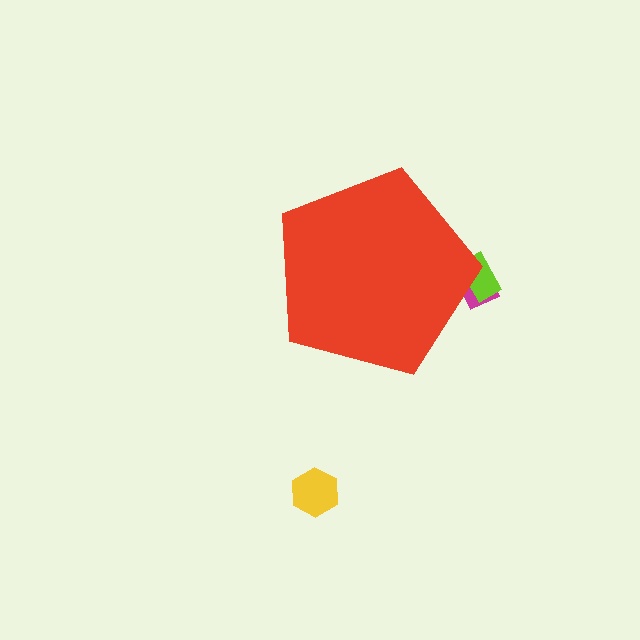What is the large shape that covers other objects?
A red pentagon.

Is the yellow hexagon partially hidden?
No, the yellow hexagon is fully visible.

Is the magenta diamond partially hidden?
Yes, the magenta diamond is partially hidden behind the red pentagon.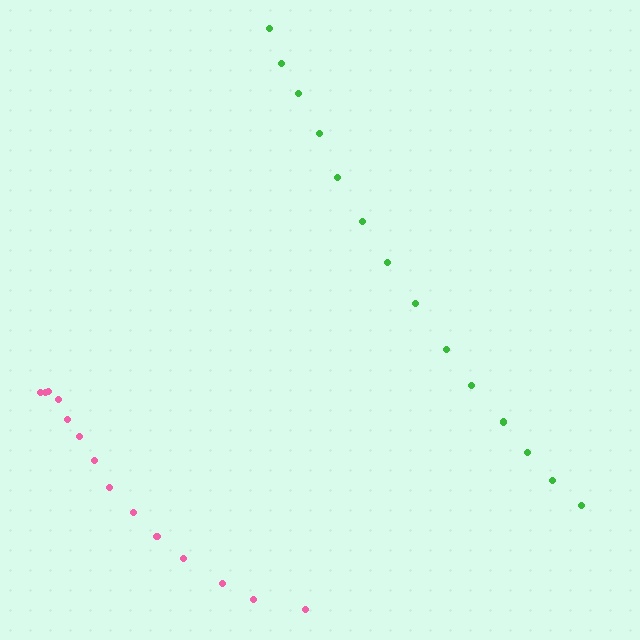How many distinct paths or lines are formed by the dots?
There are 2 distinct paths.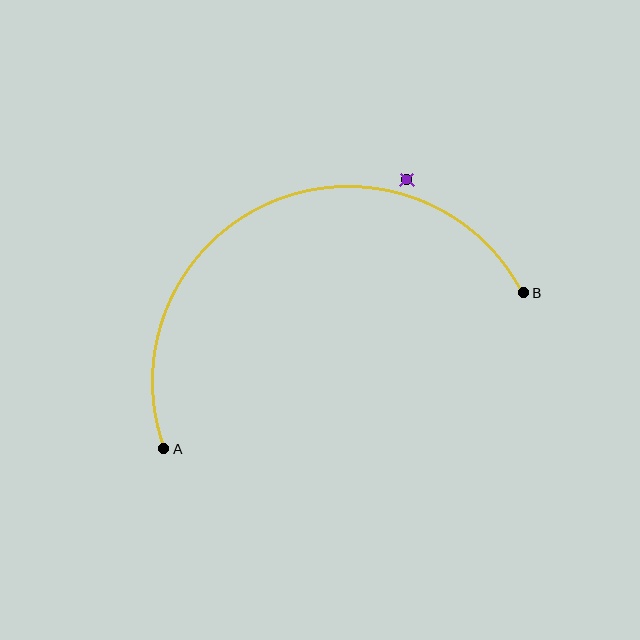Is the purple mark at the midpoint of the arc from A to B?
No — the purple mark does not lie on the arc at all. It sits slightly outside the curve.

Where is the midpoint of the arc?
The arc midpoint is the point on the curve farthest from the straight line joining A and B. It sits above that line.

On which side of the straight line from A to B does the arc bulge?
The arc bulges above the straight line connecting A and B.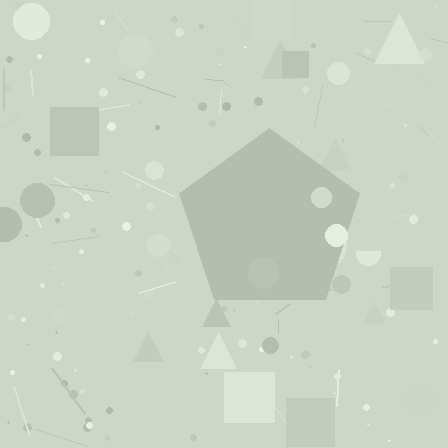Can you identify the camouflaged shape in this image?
The camouflaged shape is a pentagon.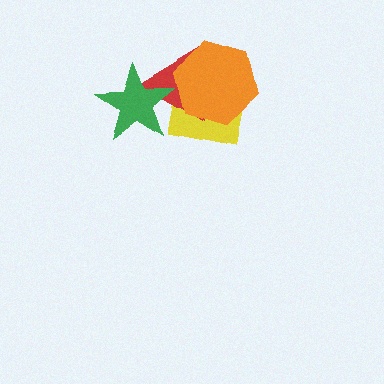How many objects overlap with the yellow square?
3 objects overlap with the yellow square.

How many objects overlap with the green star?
2 objects overlap with the green star.